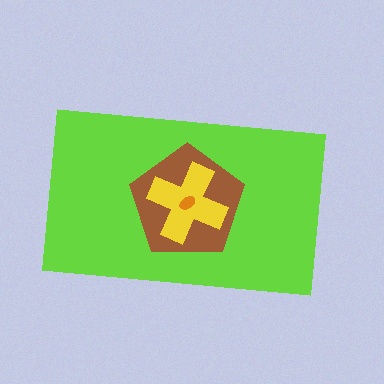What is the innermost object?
The orange ellipse.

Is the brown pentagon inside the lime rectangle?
Yes.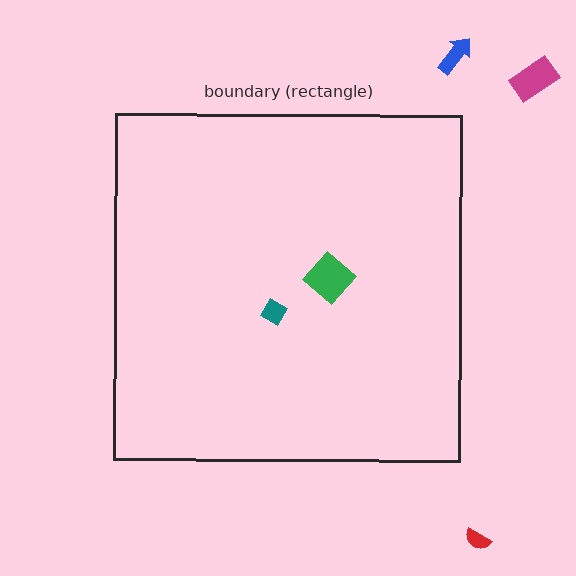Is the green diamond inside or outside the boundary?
Inside.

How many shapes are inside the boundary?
2 inside, 3 outside.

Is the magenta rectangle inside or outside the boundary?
Outside.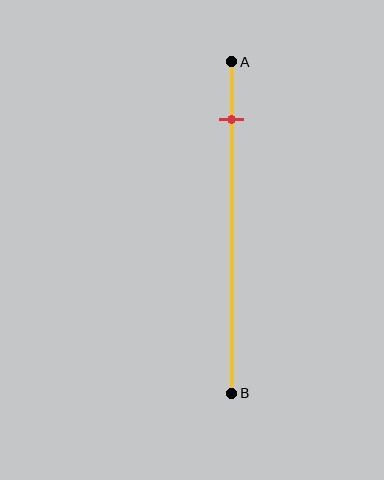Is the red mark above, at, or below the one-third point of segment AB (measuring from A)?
The red mark is above the one-third point of segment AB.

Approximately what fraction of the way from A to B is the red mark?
The red mark is approximately 15% of the way from A to B.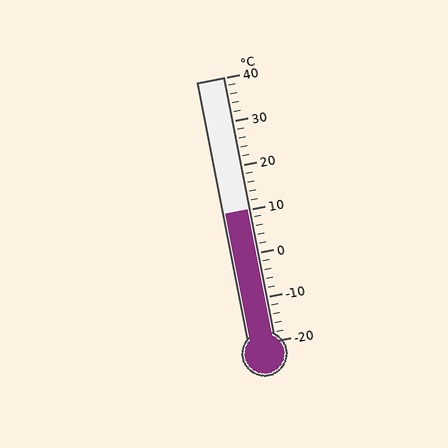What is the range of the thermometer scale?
The thermometer scale ranges from -20°C to 40°C.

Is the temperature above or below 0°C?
The temperature is above 0°C.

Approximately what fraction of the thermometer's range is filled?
The thermometer is filled to approximately 50% of its range.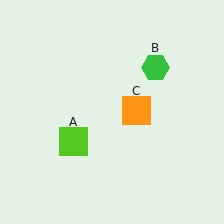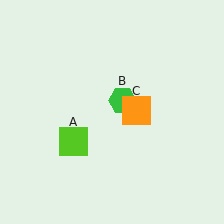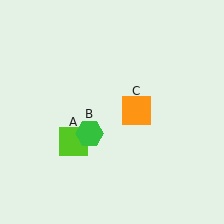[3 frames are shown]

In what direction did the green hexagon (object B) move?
The green hexagon (object B) moved down and to the left.